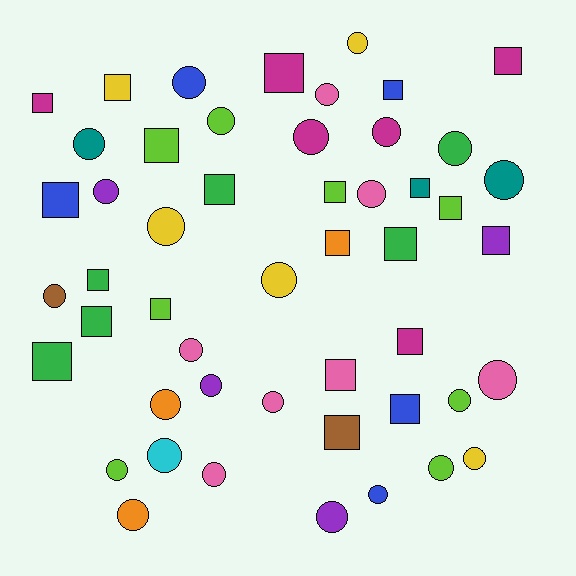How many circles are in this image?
There are 28 circles.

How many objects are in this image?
There are 50 objects.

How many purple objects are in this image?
There are 4 purple objects.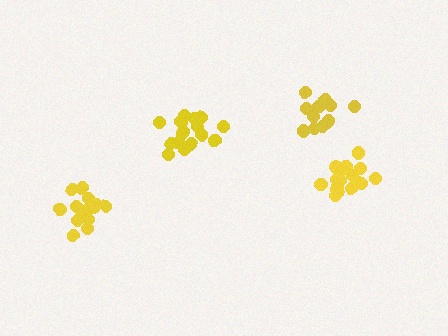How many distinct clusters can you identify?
There are 4 distinct clusters.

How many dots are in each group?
Group 1: 17 dots, Group 2: 19 dots, Group 3: 16 dots, Group 4: 15 dots (67 total).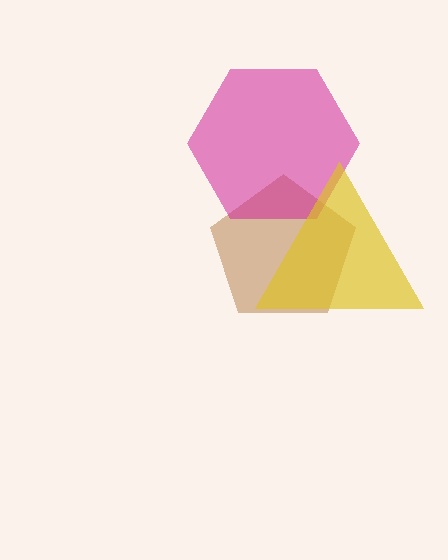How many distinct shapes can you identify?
There are 3 distinct shapes: a brown pentagon, a magenta hexagon, a yellow triangle.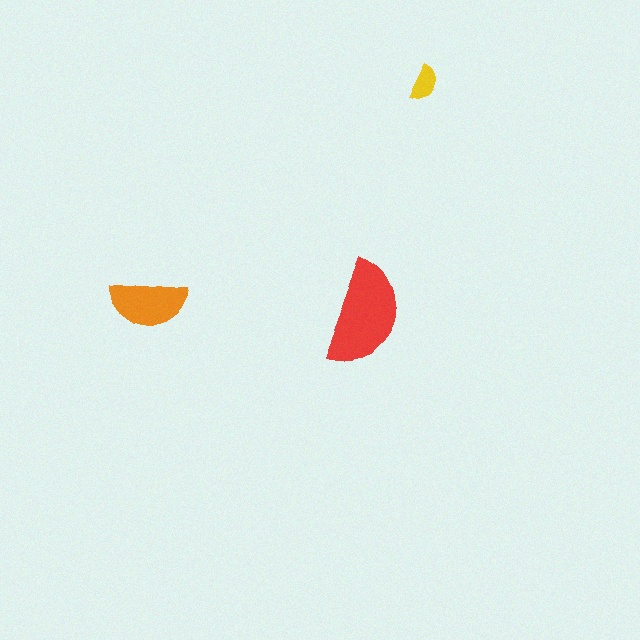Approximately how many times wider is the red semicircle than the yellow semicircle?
About 3 times wider.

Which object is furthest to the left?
The orange semicircle is leftmost.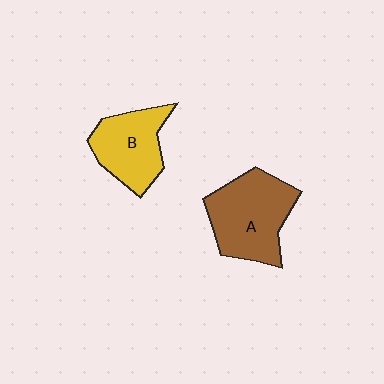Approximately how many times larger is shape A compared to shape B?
Approximately 1.3 times.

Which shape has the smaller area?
Shape B (yellow).